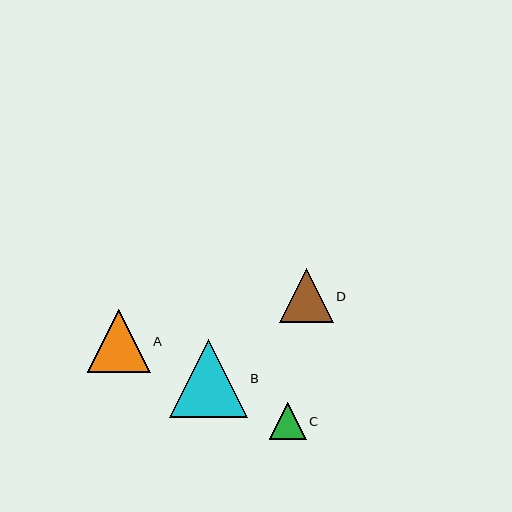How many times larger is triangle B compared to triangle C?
Triangle B is approximately 2.1 times the size of triangle C.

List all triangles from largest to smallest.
From largest to smallest: B, A, D, C.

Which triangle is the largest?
Triangle B is the largest with a size of approximately 78 pixels.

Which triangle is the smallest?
Triangle C is the smallest with a size of approximately 37 pixels.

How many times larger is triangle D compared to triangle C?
Triangle D is approximately 1.5 times the size of triangle C.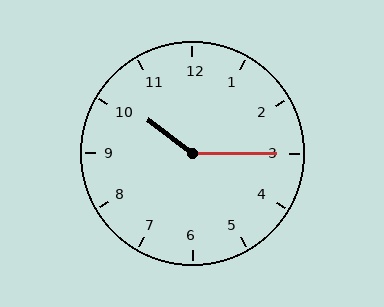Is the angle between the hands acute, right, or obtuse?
It is obtuse.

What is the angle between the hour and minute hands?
Approximately 142 degrees.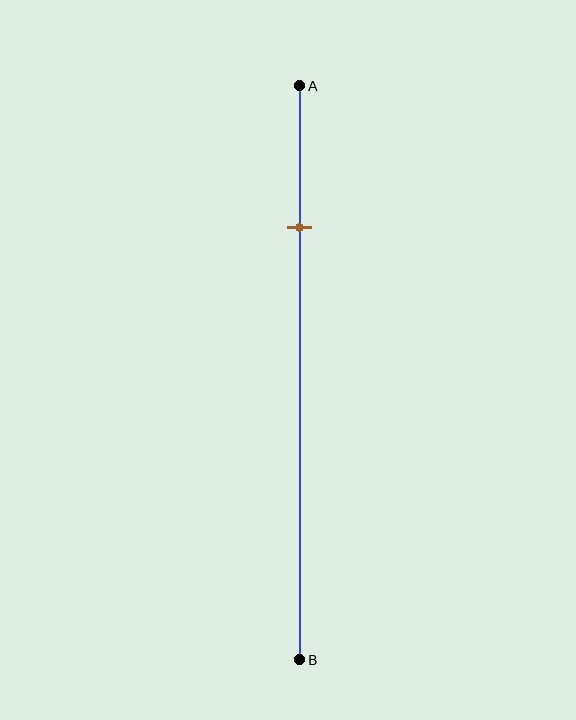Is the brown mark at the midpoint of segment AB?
No, the mark is at about 25% from A, not at the 50% midpoint.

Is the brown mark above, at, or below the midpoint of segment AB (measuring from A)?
The brown mark is above the midpoint of segment AB.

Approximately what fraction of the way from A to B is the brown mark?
The brown mark is approximately 25% of the way from A to B.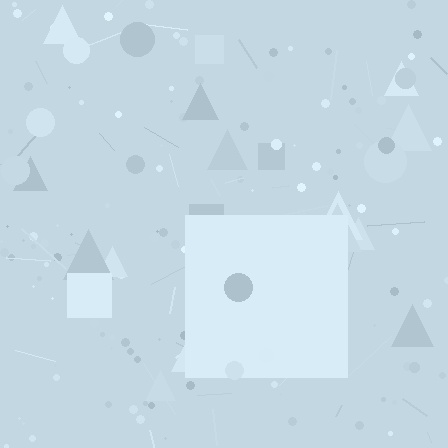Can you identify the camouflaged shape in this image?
The camouflaged shape is a square.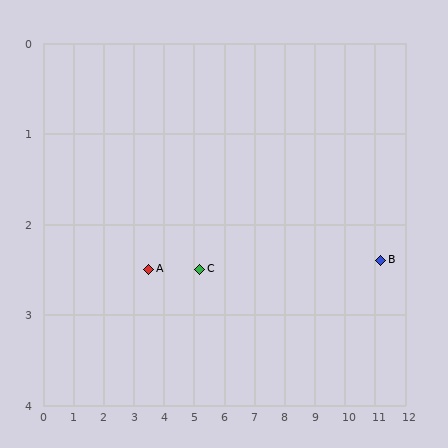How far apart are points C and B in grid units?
Points C and B are about 6.0 grid units apart.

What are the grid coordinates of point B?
Point B is at approximately (11.2, 2.4).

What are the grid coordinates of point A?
Point A is at approximately (3.5, 2.5).